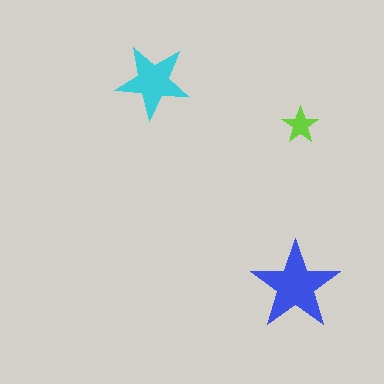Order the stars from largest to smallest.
the blue one, the cyan one, the lime one.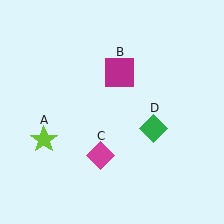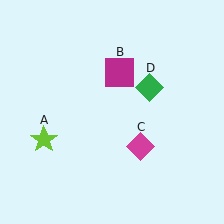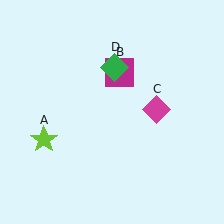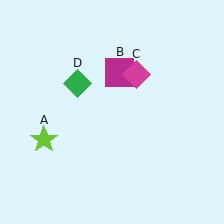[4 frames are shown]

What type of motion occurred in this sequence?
The magenta diamond (object C), green diamond (object D) rotated counterclockwise around the center of the scene.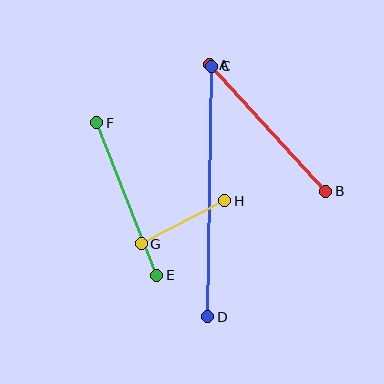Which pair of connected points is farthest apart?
Points C and D are farthest apart.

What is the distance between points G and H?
The distance is approximately 94 pixels.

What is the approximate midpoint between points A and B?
The midpoint is at approximately (268, 128) pixels.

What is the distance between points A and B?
The distance is approximately 171 pixels.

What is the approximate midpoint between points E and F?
The midpoint is at approximately (127, 199) pixels.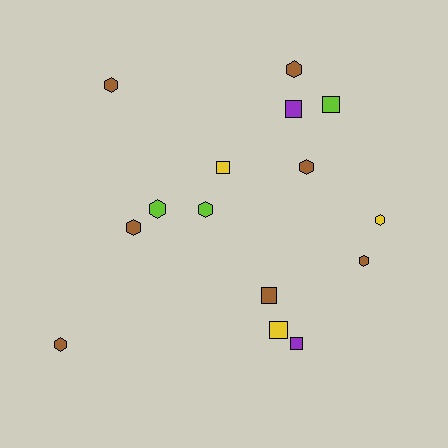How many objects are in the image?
There are 15 objects.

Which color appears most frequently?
Brown, with 7 objects.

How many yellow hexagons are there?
There is 1 yellow hexagon.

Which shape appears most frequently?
Hexagon, with 9 objects.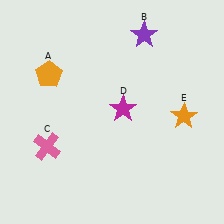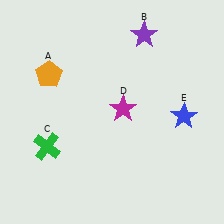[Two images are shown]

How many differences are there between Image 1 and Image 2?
There are 2 differences between the two images.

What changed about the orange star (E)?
In Image 1, E is orange. In Image 2, it changed to blue.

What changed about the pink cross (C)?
In Image 1, C is pink. In Image 2, it changed to green.